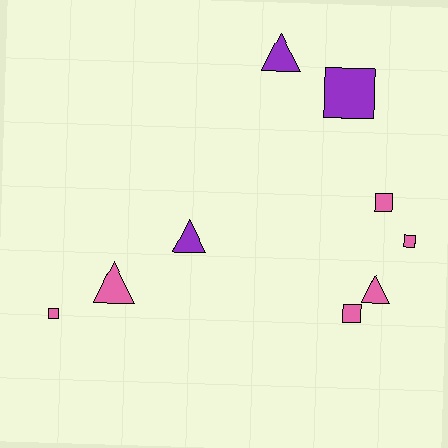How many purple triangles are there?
There are 2 purple triangles.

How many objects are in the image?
There are 9 objects.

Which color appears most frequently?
Pink, with 6 objects.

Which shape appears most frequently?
Square, with 5 objects.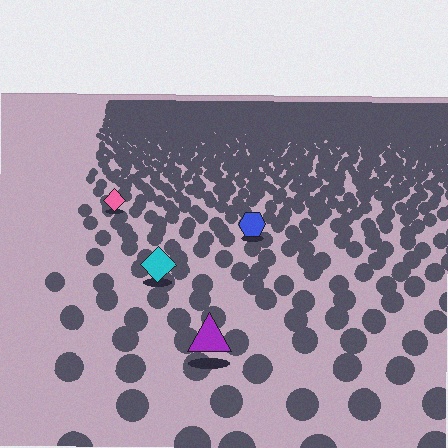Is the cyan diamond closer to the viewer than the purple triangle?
No. The purple triangle is closer — you can tell from the texture gradient: the ground texture is coarser near it.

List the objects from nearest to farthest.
From nearest to farthest: the purple triangle, the cyan diamond, the blue hexagon, the pink diamond.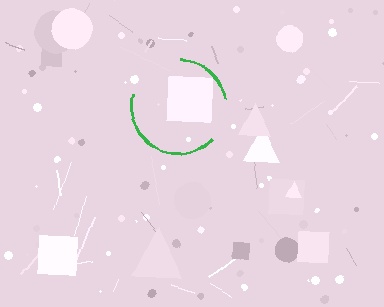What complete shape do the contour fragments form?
The contour fragments form a circle.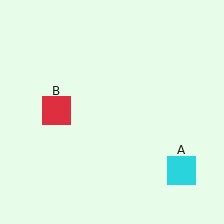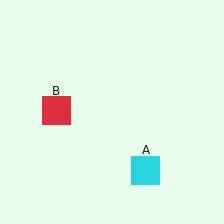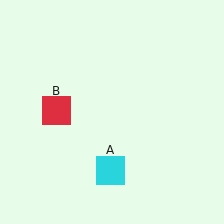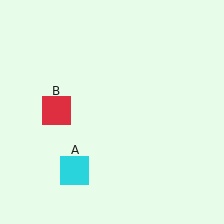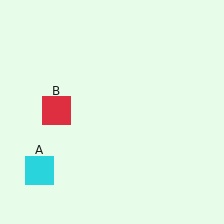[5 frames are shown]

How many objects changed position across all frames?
1 object changed position: cyan square (object A).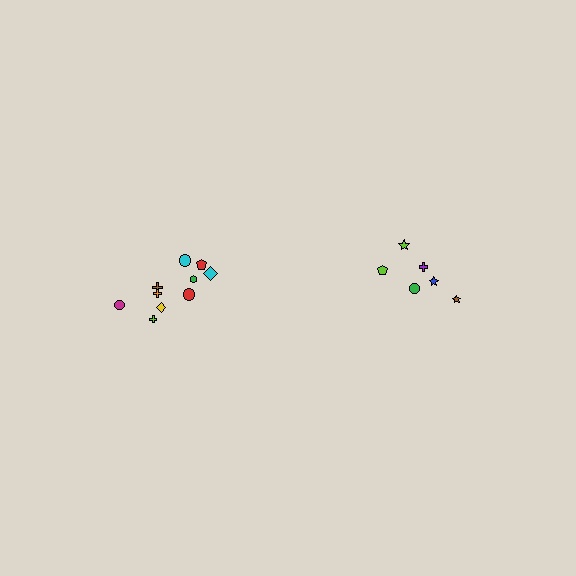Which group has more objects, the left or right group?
The left group.